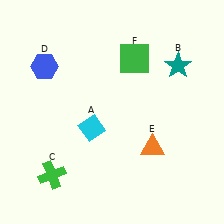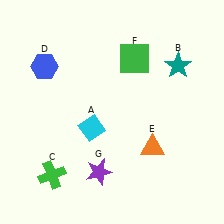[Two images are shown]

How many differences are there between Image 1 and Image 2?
There is 1 difference between the two images.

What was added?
A purple star (G) was added in Image 2.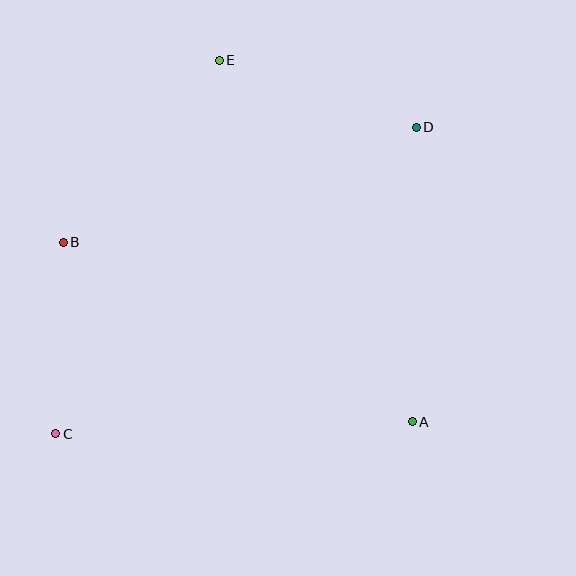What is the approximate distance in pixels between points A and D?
The distance between A and D is approximately 295 pixels.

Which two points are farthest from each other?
Points C and D are farthest from each other.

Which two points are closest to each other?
Points B and C are closest to each other.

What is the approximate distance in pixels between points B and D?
The distance between B and D is approximately 371 pixels.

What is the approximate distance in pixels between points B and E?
The distance between B and E is approximately 240 pixels.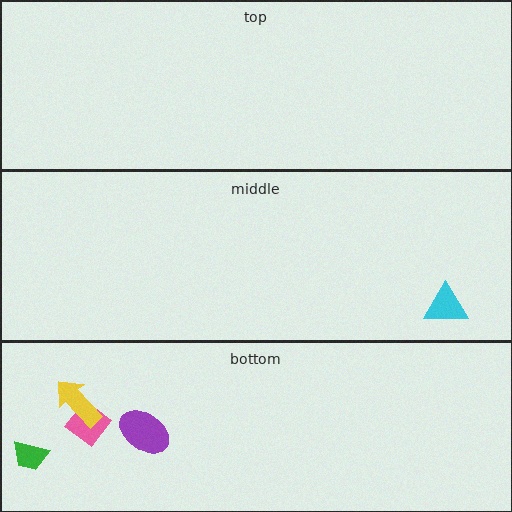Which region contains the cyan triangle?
The middle region.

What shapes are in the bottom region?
The pink diamond, the yellow arrow, the green trapezoid, the purple ellipse.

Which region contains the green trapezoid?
The bottom region.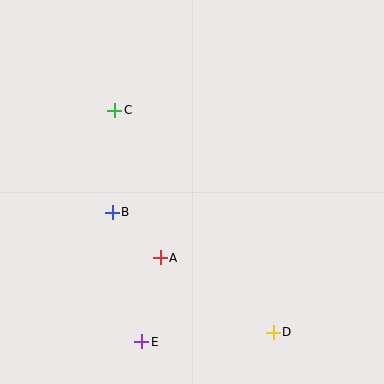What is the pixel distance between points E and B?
The distance between E and B is 133 pixels.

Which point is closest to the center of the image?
Point A at (160, 258) is closest to the center.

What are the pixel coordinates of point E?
Point E is at (142, 342).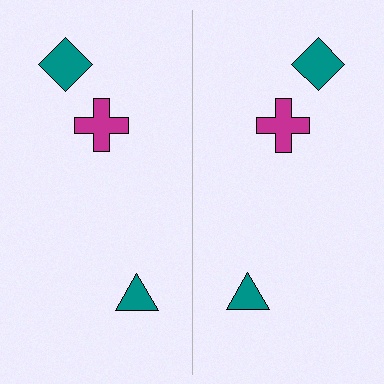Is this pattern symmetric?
Yes, this pattern has bilateral (reflection) symmetry.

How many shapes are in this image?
There are 6 shapes in this image.